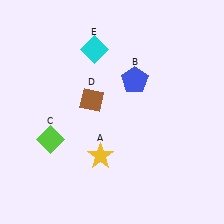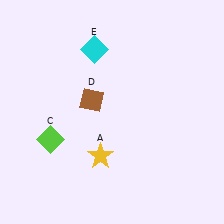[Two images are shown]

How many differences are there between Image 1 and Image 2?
There is 1 difference between the two images.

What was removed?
The blue pentagon (B) was removed in Image 2.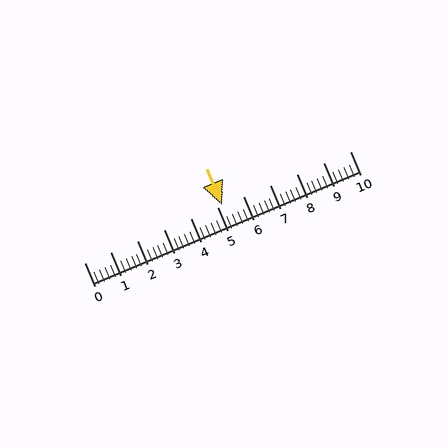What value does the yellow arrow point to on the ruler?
The yellow arrow points to approximately 5.2.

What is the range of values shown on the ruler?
The ruler shows values from 0 to 10.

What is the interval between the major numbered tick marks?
The major tick marks are spaced 1 units apart.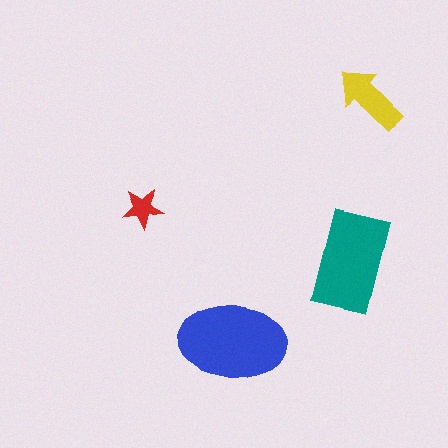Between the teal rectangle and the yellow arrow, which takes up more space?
The teal rectangle.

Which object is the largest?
The blue ellipse.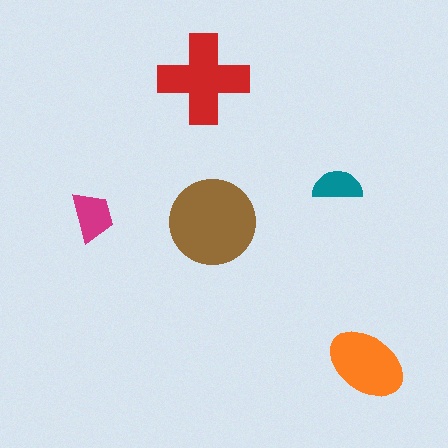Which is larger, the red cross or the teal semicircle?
The red cross.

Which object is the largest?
The brown circle.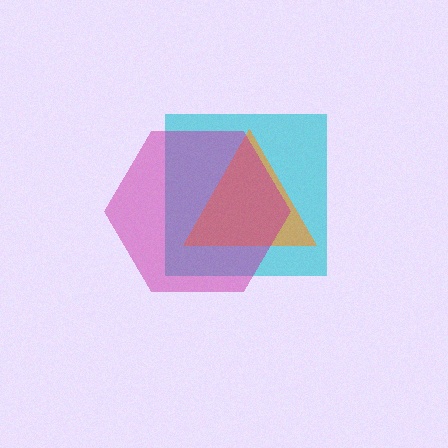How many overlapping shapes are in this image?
There are 3 overlapping shapes in the image.